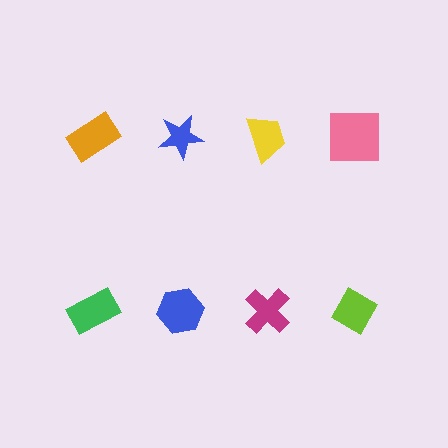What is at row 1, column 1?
An orange rectangle.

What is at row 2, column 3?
A magenta cross.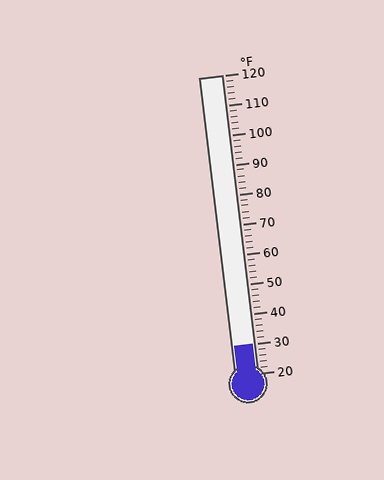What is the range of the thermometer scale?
The thermometer scale ranges from 20°F to 120°F.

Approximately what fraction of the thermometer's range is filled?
The thermometer is filled to approximately 10% of its range.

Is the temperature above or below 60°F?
The temperature is below 60°F.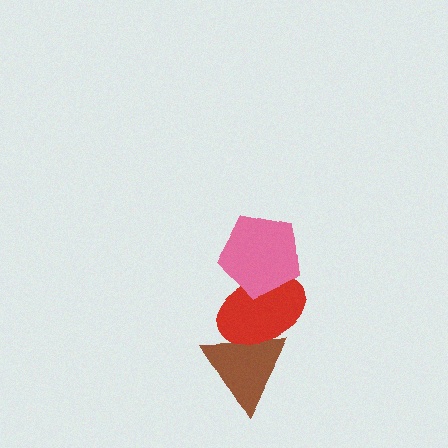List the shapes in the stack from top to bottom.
From top to bottom: the pink pentagon, the red ellipse, the brown triangle.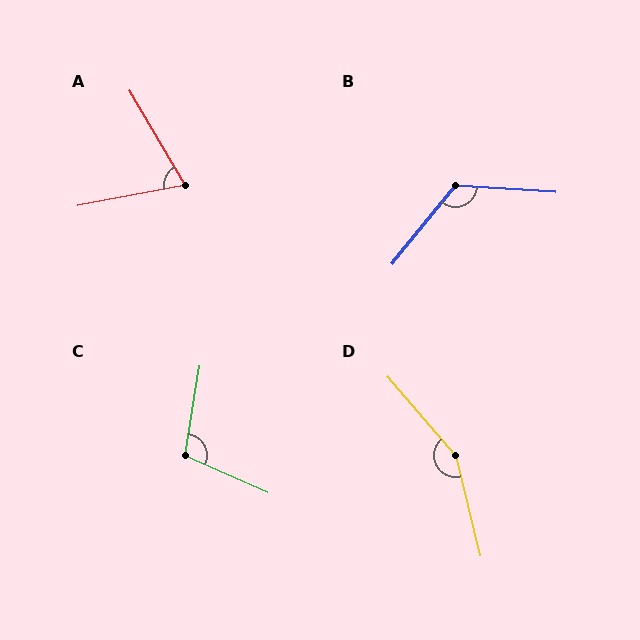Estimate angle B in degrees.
Approximately 125 degrees.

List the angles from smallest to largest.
A (70°), C (105°), B (125°), D (153°).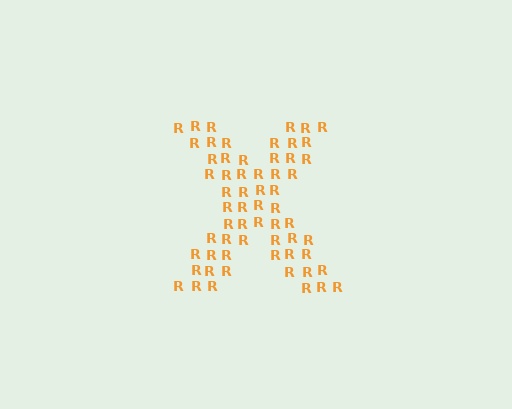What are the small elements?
The small elements are letter R's.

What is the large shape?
The large shape is the letter X.